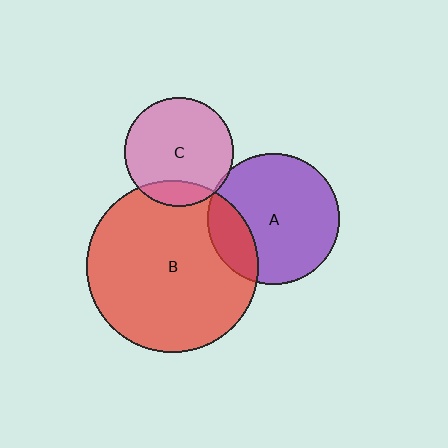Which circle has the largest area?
Circle B (red).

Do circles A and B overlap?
Yes.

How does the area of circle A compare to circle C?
Approximately 1.5 times.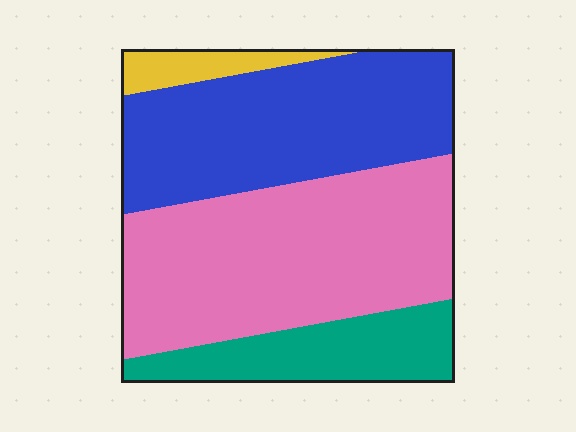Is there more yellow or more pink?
Pink.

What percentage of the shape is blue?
Blue takes up about one third (1/3) of the shape.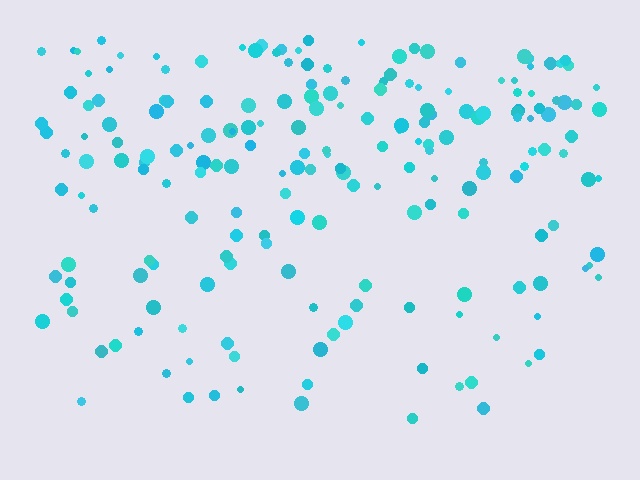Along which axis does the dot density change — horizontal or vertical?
Vertical.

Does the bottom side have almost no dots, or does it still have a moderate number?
Still a moderate number, just noticeably fewer than the top.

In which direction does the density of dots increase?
From bottom to top, with the top side densest.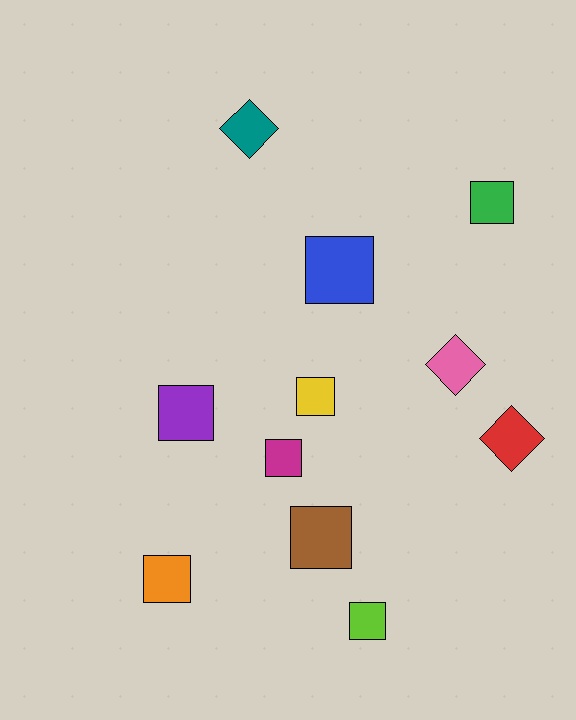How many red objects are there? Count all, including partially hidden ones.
There is 1 red object.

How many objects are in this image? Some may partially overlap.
There are 11 objects.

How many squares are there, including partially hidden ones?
There are 8 squares.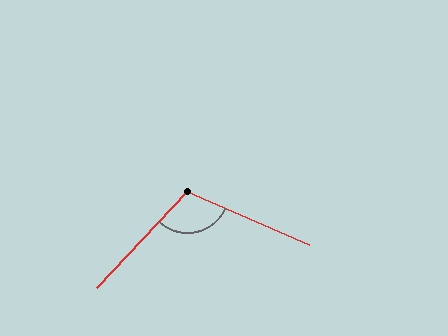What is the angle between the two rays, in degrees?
Approximately 109 degrees.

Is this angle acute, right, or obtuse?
It is obtuse.